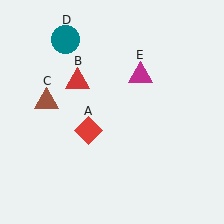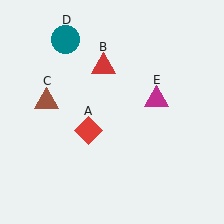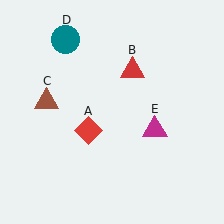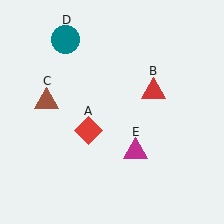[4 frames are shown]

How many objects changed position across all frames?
2 objects changed position: red triangle (object B), magenta triangle (object E).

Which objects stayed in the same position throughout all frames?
Red diamond (object A) and brown triangle (object C) and teal circle (object D) remained stationary.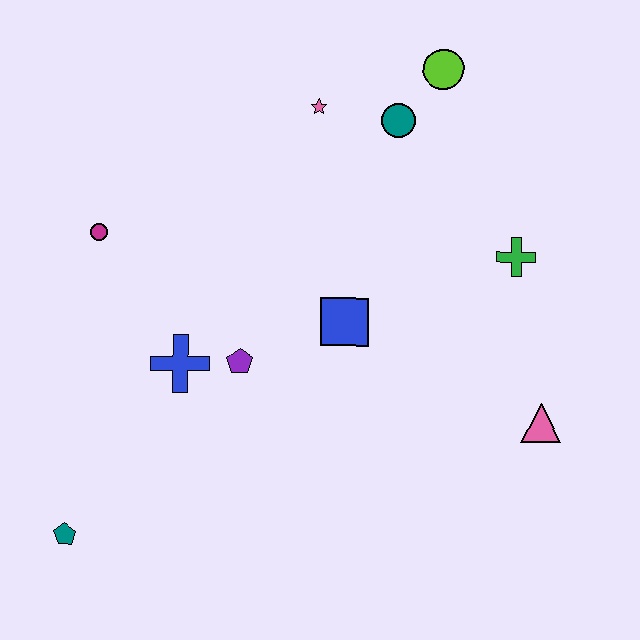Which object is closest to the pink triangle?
The green cross is closest to the pink triangle.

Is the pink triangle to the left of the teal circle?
No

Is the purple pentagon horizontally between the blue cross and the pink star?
Yes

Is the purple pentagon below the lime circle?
Yes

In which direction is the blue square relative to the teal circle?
The blue square is below the teal circle.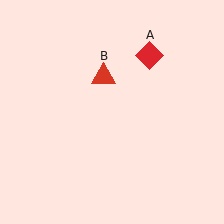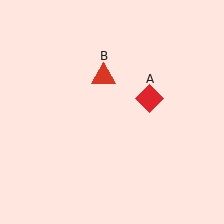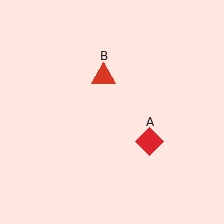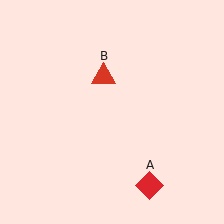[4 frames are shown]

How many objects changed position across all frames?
1 object changed position: red diamond (object A).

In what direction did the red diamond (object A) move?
The red diamond (object A) moved down.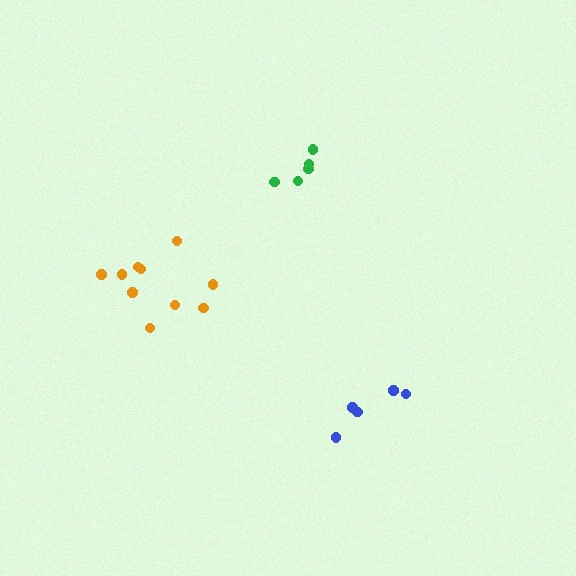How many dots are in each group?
Group 1: 5 dots, Group 2: 10 dots, Group 3: 5 dots (20 total).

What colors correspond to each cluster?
The clusters are colored: blue, orange, green.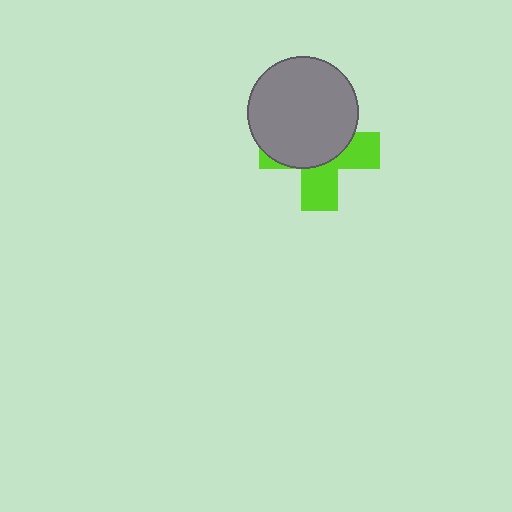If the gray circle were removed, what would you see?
You would see the complete lime cross.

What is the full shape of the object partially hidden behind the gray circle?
The partially hidden object is a lime cross.